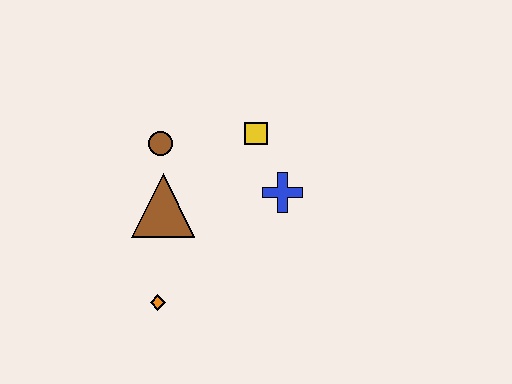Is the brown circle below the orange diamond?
No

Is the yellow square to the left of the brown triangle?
No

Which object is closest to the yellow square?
The blue cross is closest to the yellow square.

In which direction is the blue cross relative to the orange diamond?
The blue cross is to the right of the orange diamond.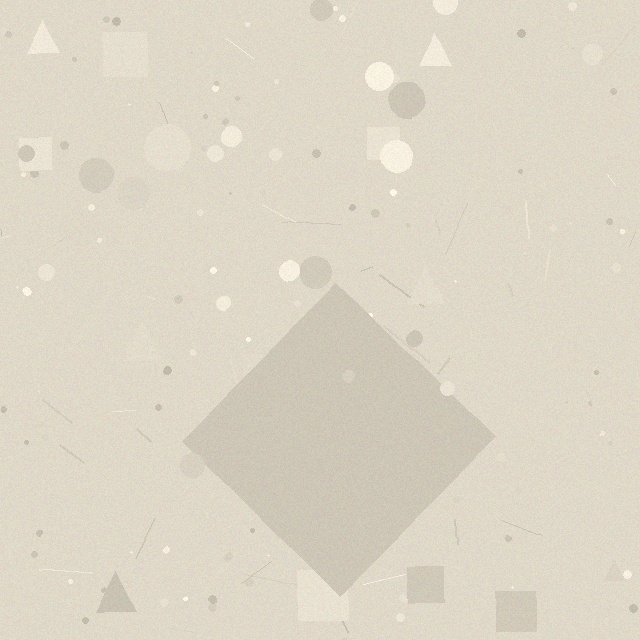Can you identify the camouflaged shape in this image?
The camouflaged shape is a diamond.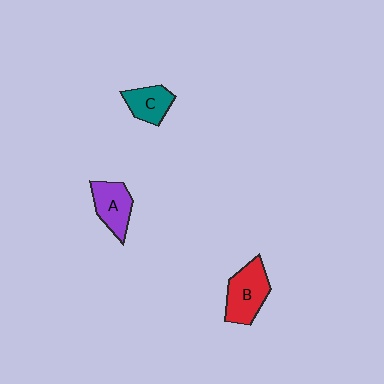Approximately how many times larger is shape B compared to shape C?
Approximately 1.5 times.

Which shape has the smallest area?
Shape C (teal).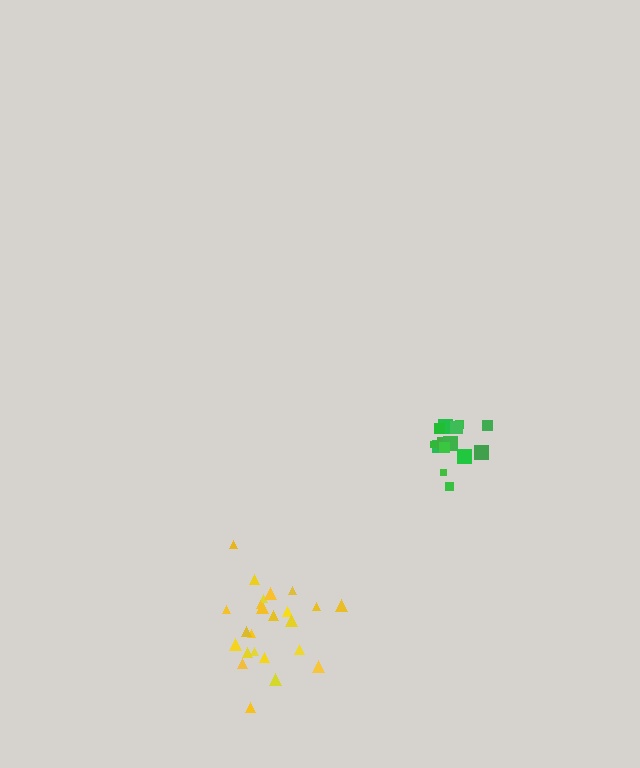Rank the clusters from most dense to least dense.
green, yellow.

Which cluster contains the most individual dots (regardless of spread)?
Yellow (24).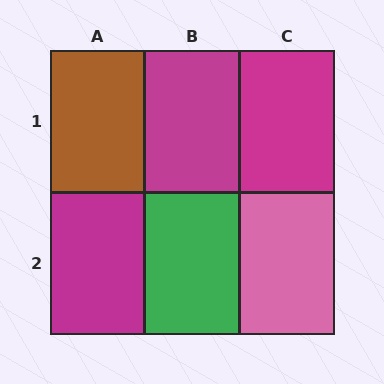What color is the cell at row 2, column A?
Magenta.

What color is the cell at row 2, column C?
Pink.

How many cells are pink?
1 cell is pink.